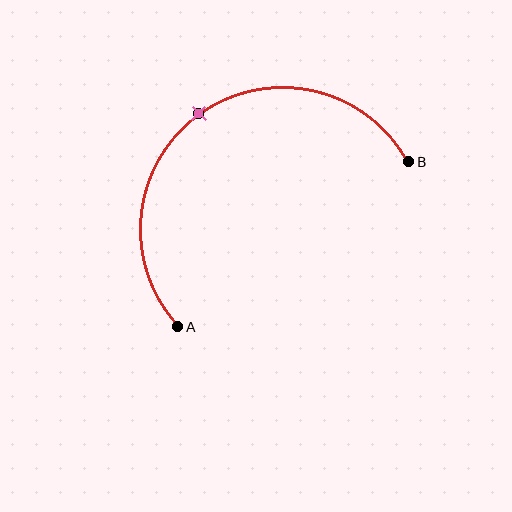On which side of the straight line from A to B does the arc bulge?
The arc bulges above and to the left of the straight line connecting A and B.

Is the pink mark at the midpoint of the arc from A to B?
Yes. The pink mark lies on the arc at equal arc-length from both A and B — it is the arc midpoint.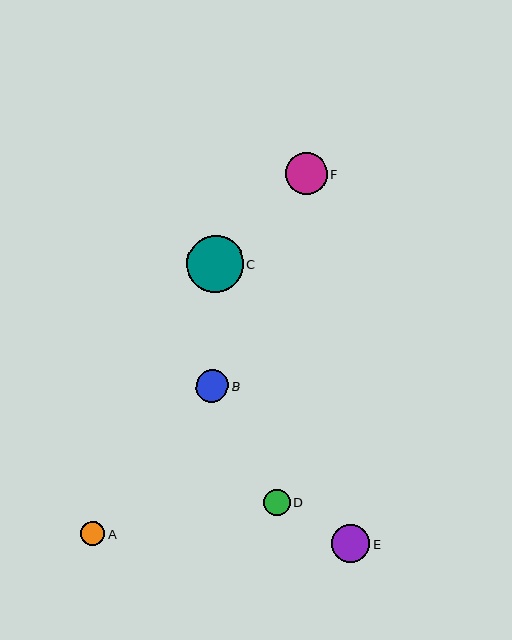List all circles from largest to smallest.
From largest to smallest: C, F, E, B, D, A.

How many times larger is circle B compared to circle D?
Circle B is approximately 1.2 times the size of circle D.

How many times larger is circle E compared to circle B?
Circle E is approximately 1.2 times the size of circle B.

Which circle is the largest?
Circle C is the largest with a size of approximately 57 pixels.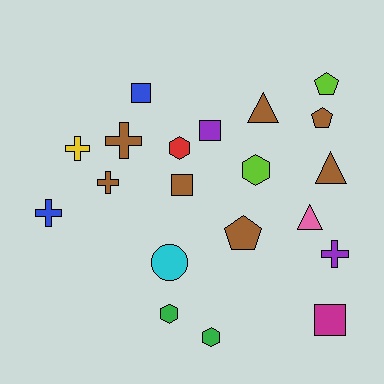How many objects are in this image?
There are 20 objects.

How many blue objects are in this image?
There are 2 blue objects.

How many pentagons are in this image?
There are 3 pentagons.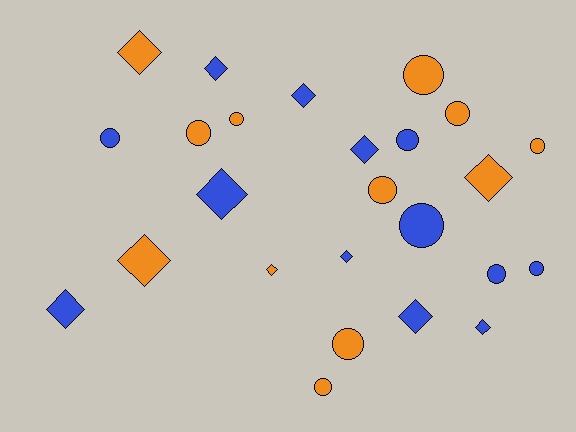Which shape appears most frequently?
Circle, with 13 objects.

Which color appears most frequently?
Blue, with 13 objects.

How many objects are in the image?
There are 25 objects.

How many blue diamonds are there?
There are 8 blue diamonds.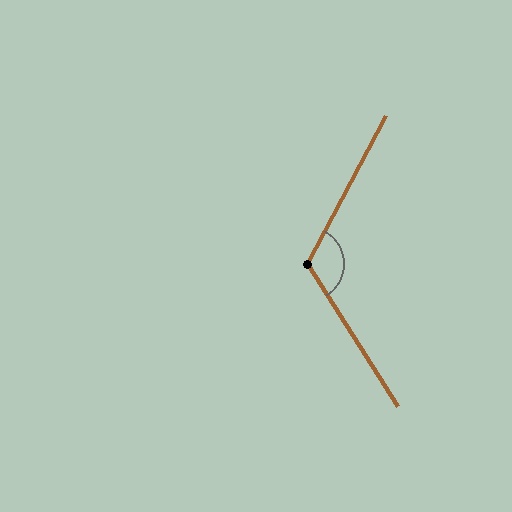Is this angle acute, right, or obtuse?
It is obtuse.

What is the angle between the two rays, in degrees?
Approximately 120 degrees.